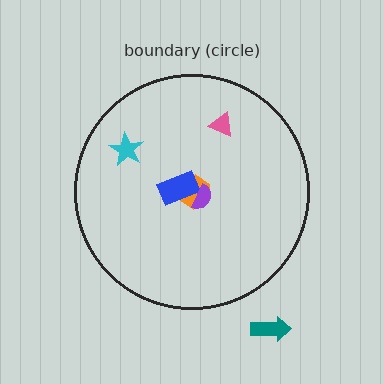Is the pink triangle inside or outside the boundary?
Inside.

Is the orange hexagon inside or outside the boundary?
Inside.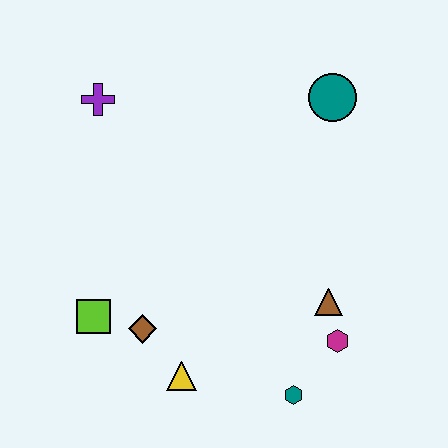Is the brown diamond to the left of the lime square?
No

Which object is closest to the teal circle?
The brown triangle is closest to the teal circle.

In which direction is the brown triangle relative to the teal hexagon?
The brown triangle is above the teal hexagon.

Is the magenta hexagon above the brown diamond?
No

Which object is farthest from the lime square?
The teal circle is farthest from the lime square.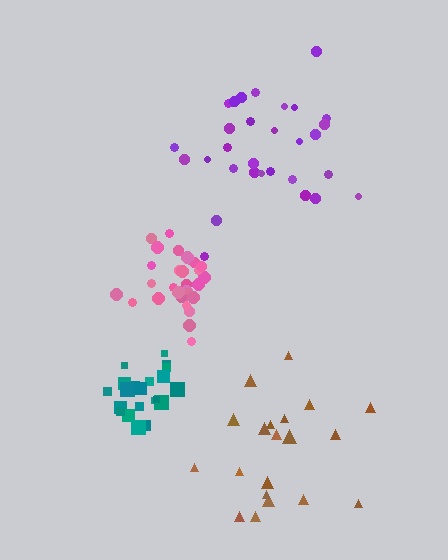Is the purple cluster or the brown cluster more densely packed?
Purple.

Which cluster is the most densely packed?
Pink.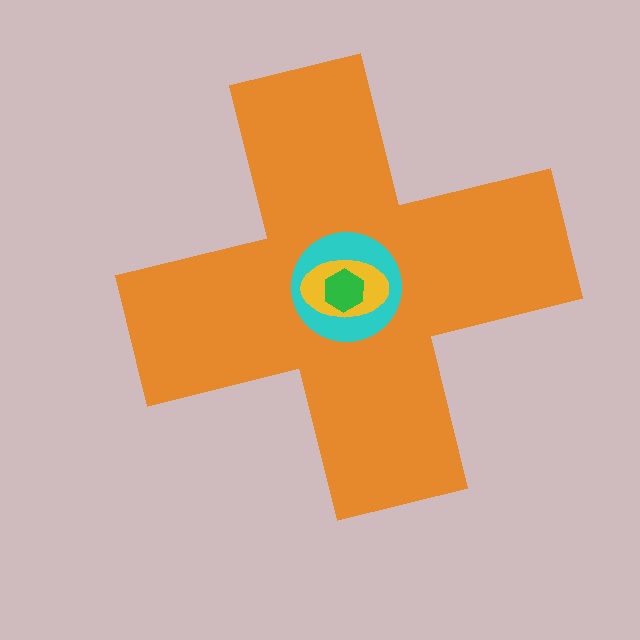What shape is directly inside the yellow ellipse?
The green hexagon.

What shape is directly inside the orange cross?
The cyan circle.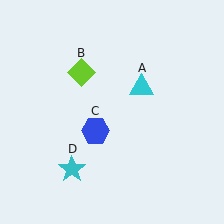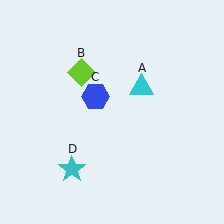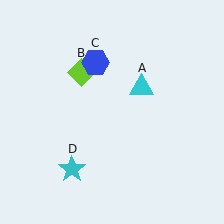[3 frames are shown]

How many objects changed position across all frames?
1 object changed position: blue hexagon (object C).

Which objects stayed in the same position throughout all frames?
Cyan triangle (object A) and lime diamond (object B) and cyan star (object D) remained stationary.